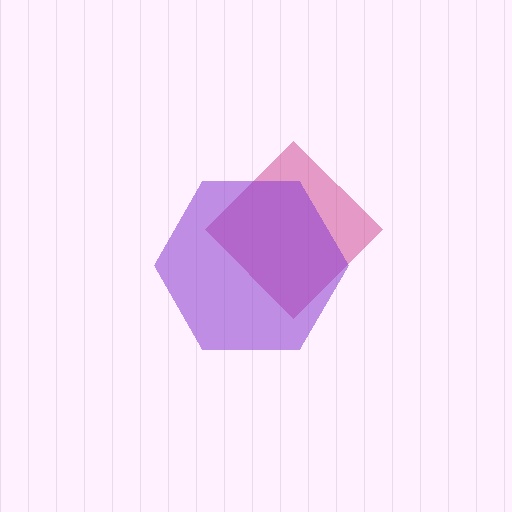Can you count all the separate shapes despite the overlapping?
Yes, there are 2 separate shapes.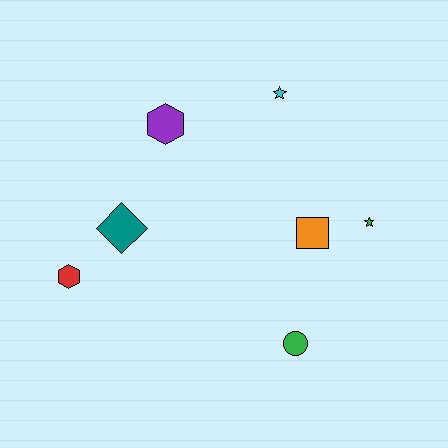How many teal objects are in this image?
There is 1 teal object.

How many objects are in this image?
There are 7 objects.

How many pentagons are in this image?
There are no pentagons.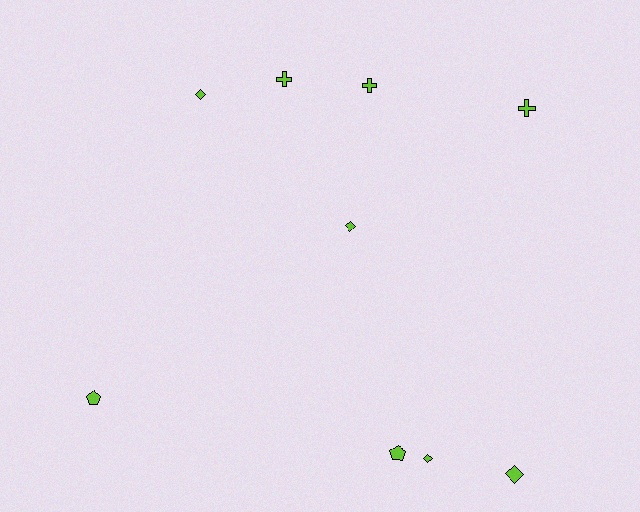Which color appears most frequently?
Lime, with 9 objects.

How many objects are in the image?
There are 9 objects.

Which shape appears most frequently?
Diamond, with 4 objects.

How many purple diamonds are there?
There are no purple diamonds.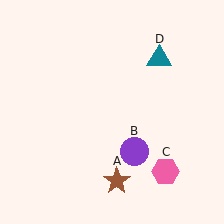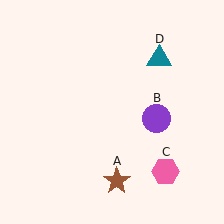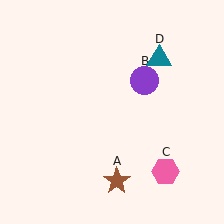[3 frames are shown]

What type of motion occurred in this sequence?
The purple circle (object B) rotated counterclockwise around the center of the scene.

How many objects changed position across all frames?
1 object changed position: purple circle (object B).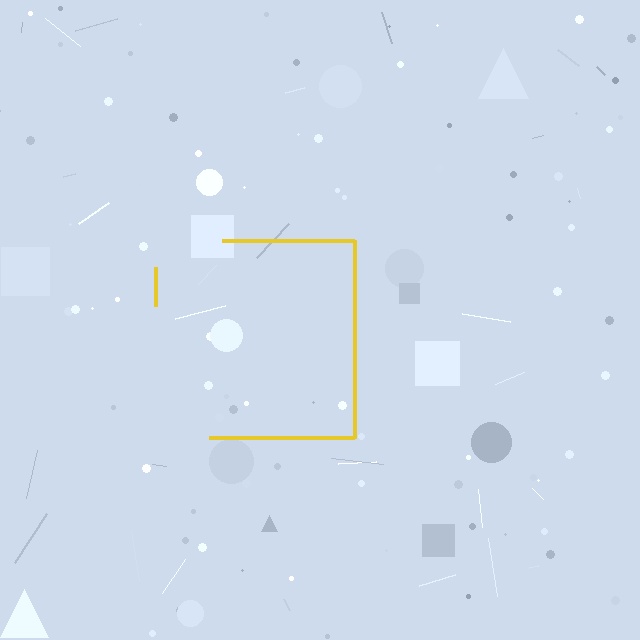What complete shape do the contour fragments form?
The contour fragments form a square.